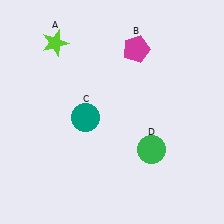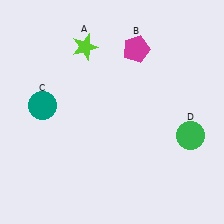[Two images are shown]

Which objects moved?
The objects that moved are: the lime star (A), the teal circle (C), the green circle (D).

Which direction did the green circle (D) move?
The green circle (D) moved right.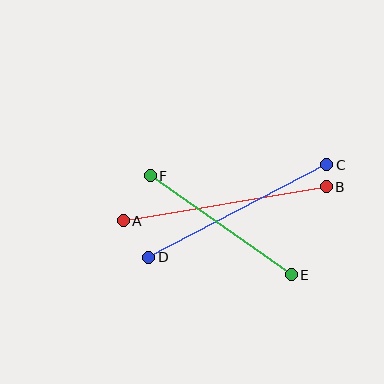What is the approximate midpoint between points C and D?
The midpoint is at approximately (238, 211) pixels.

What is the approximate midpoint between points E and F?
The midpoint is at approximately (221, 225) pixels.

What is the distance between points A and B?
The distance is approximately 206 pixels.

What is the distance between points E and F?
The distance is approximately 172 pixels.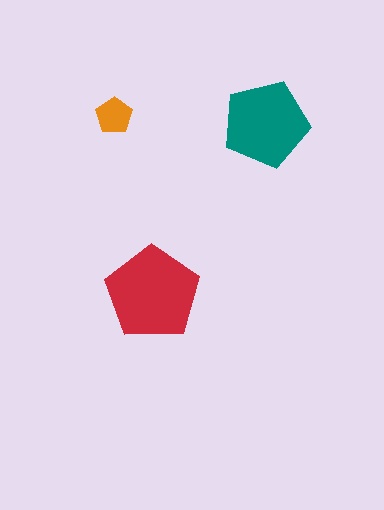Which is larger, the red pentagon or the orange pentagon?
The red one.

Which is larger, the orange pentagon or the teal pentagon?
The teal one.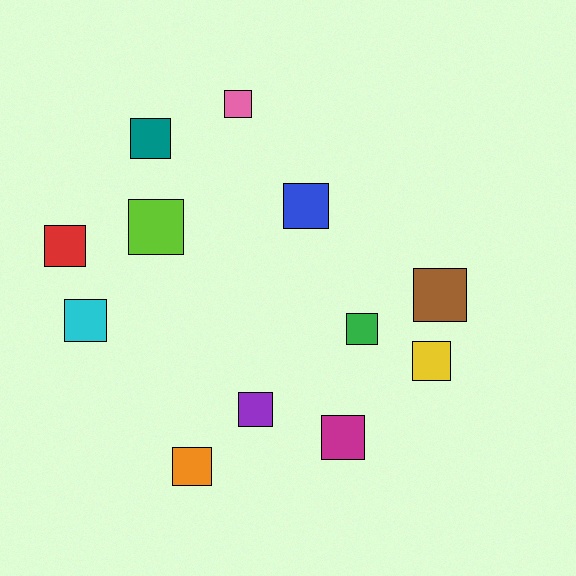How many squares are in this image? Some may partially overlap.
There are 12 squares.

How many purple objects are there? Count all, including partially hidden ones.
There is 1 purple object.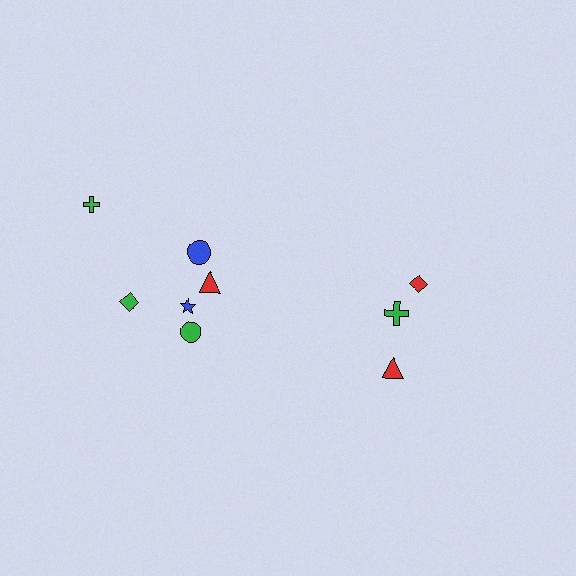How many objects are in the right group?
There are 3 objects.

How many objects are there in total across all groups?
There are 9 objects.